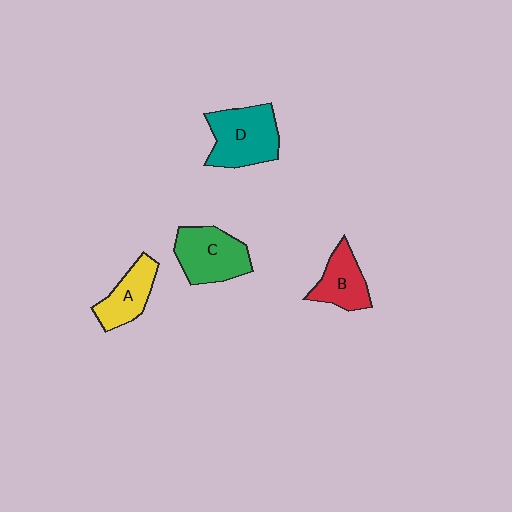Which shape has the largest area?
Shape D (teal).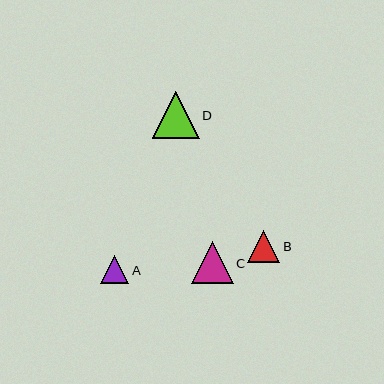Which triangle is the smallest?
Triangle A is the smallest with a size of approximately 28 pixels.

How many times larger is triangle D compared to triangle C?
Triangle D is approximately 1.1 times the size of triangle C.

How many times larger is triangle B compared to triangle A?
Triangle B is approximately 1.1 times the size of triangle A.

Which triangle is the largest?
Triangle D is the largest with a size of approximately 47 pixels.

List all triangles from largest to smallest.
From largest to smallest: D, C, B, A.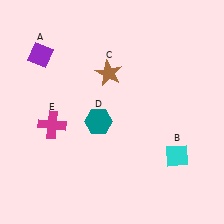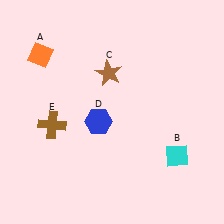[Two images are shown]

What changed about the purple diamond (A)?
In Image 1, A is purple. In Image 2, it changed to orange.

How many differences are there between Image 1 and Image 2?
There are 3 differences between the two images.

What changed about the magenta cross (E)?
In Image 1, E is magenta. In Image 2, it changed to brown.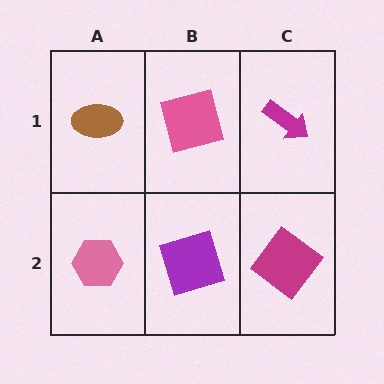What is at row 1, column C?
A magenta arrow.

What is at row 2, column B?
A purple square.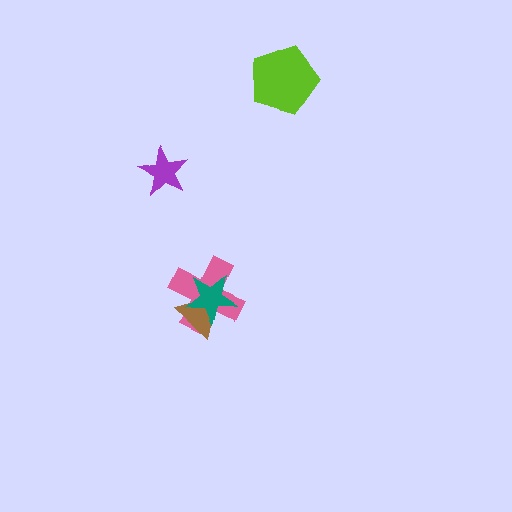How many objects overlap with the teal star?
2 objects overlap with the teal star.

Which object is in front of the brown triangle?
The teal star is in front of the brown triangle.